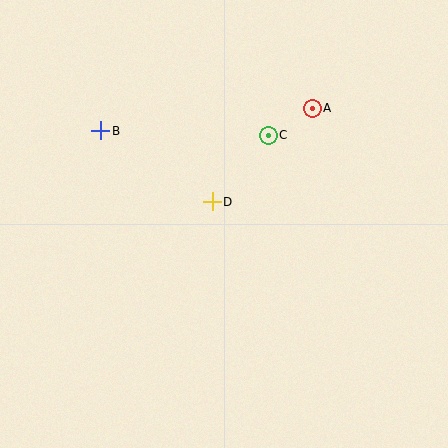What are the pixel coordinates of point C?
Point C is at (268, 135).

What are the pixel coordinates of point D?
Point D is at (212, 202).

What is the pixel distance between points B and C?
The distance between B and C is 168 pixels.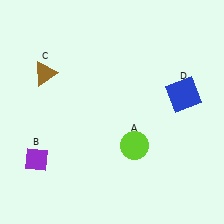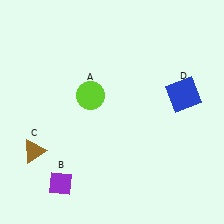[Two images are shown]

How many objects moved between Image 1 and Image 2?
3 objects moved between the two images.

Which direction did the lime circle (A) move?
The lime circle (A) moved up.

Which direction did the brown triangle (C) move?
The brown triangle (C) moved down.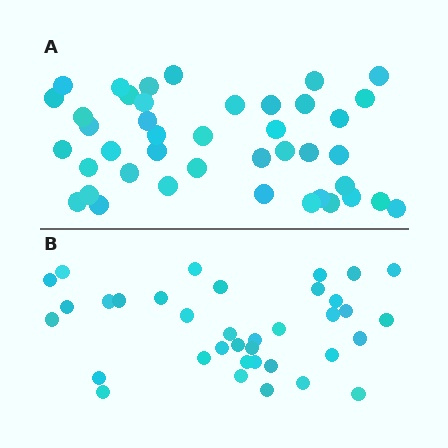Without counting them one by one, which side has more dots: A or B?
Region A (the top region) has more dots.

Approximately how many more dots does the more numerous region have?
Region A has about 6 more dots than region B.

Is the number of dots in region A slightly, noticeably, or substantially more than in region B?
Region A has only slightly more — the two regions are fairly close. The ratio is roughly 1.2 to 1.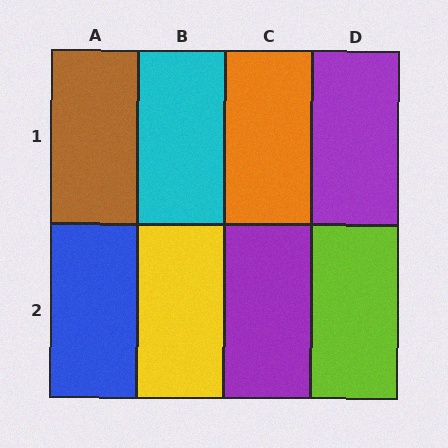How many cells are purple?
2 cells are purple.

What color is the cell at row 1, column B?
Cyan.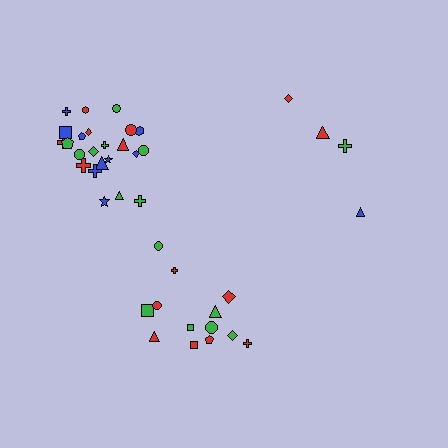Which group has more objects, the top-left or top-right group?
The top-left group.